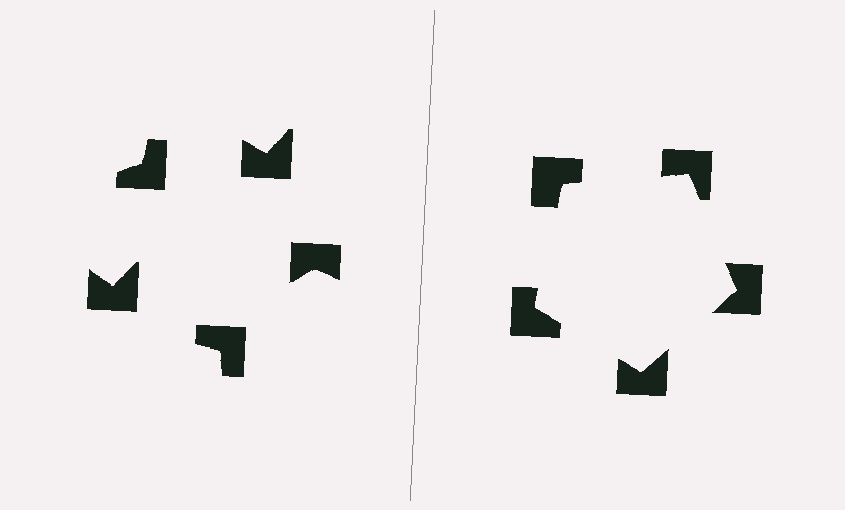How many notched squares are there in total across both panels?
10 — 5 on each side.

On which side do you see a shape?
An illusory pentagon appears on the right side. On the left side the wedge cuts are rotated, so no coherent shape forms.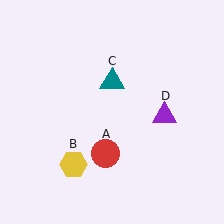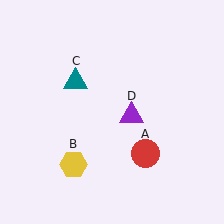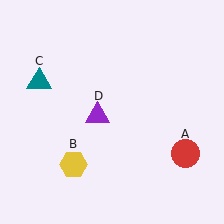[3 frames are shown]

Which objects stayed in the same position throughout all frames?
Yellow hexagon (object B) remained stationary.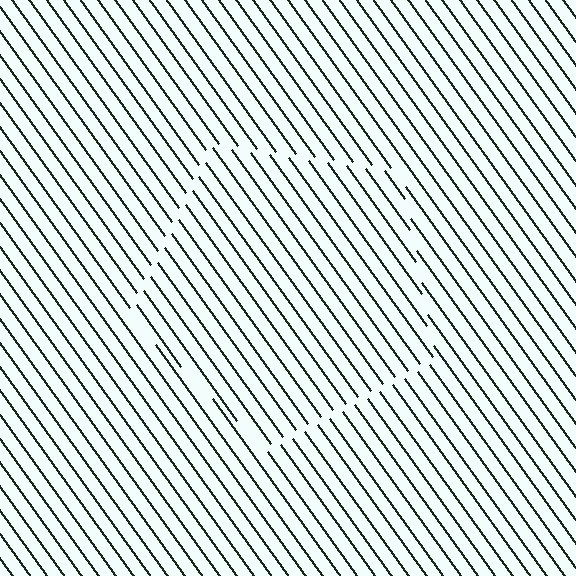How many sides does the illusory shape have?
5 sides — the line-ends trace a pentagon.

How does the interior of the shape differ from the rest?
The interior of the shape contains the same grating, shifted by half a period — the contour is defined by the phase discontinuity where line-ends from the inner and outer gratings abut.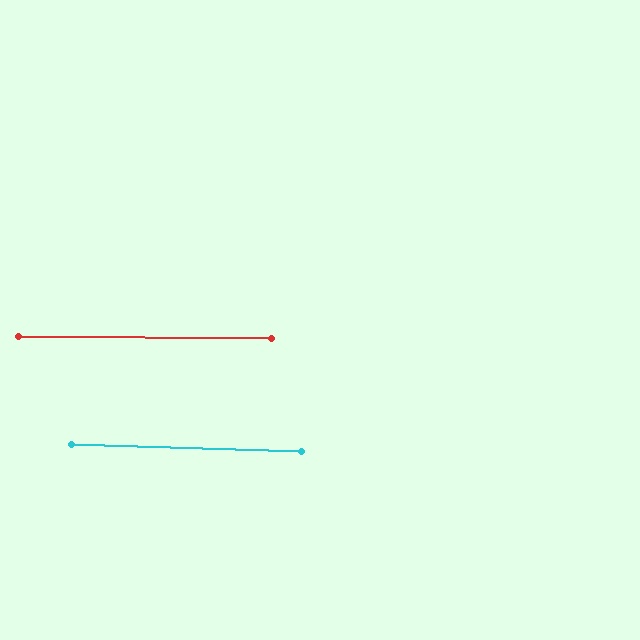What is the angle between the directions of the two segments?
Approximately 1 degree.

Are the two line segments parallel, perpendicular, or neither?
Parallel — their directions differ by only 1.4°.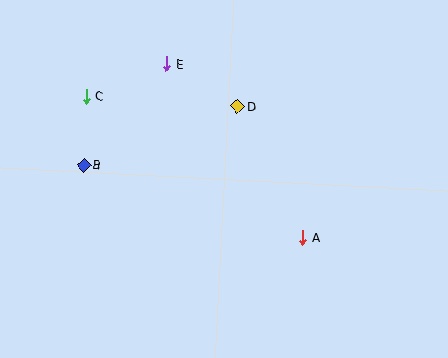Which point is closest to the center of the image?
Point D at (237, 106) is closest to the center.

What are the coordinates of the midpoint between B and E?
The midpoint between B and E is at (125, 114).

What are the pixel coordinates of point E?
Point E is at (167, 64).